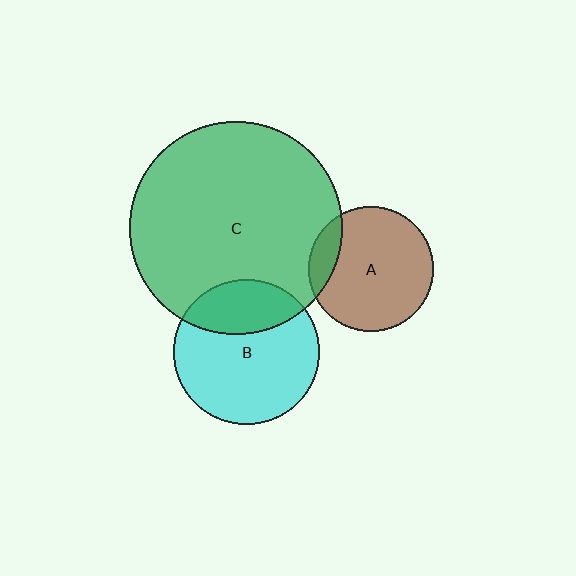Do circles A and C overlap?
Yes.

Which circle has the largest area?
Circle C (green).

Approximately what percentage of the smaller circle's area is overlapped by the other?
Approximately 15%.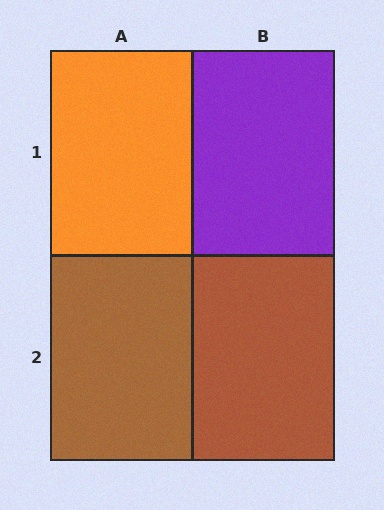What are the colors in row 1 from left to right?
Orange, purple.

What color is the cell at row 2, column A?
Brown.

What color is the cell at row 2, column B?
Brown.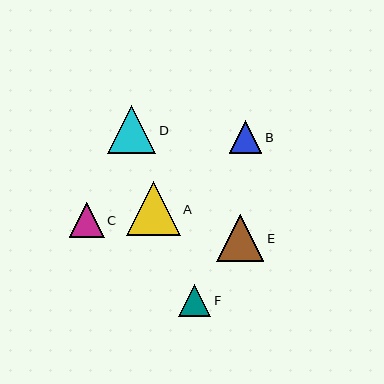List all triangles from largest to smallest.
From largest to smallest: A, D, E, C, B, F.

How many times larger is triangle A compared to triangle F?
Triangle A is approximately 1.7 times the size of triangle F.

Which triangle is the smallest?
Triangle F is the smallest with a size of approximately 33 pixels.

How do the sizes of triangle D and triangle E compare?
Triangle D and triangle E are approximately the same size.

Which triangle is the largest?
Triangle A is the largest with a size of approximately 54 pixels.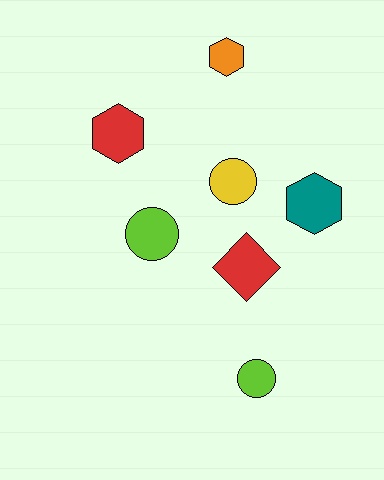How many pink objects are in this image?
There are no pink objects.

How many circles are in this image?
There are 3 circles.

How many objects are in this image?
There are 7 objects.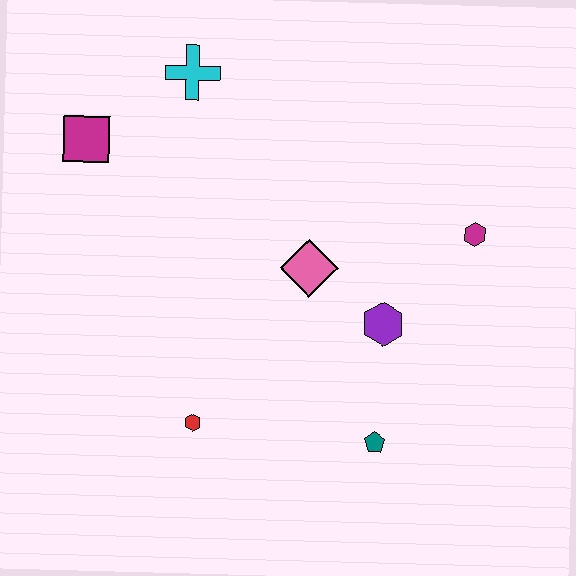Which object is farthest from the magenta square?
The teal pentagon is farthest from the magenta square.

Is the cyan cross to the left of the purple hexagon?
Yes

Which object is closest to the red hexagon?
The teal pentagon is closest to the red hexagon.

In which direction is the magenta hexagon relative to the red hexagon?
The magenta hexagon is to the right of the red hexagon.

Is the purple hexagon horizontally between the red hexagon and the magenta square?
No